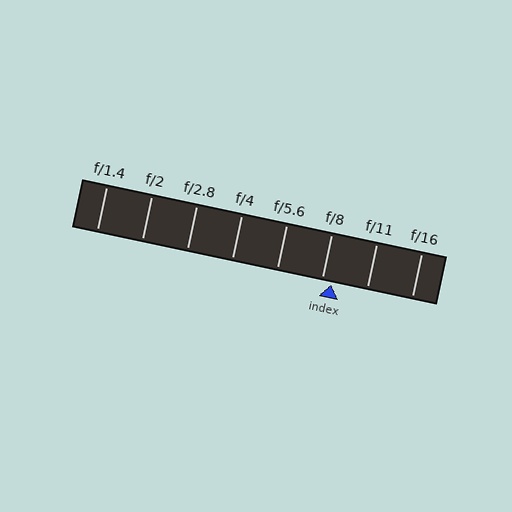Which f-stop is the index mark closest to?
The index mark is closest to f/8.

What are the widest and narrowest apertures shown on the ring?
The widest aperture shown is f/1.4 and the narrowest is f/16.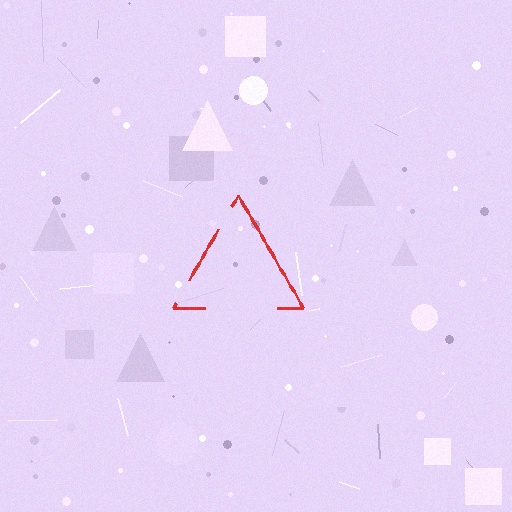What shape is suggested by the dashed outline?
The dashed outline suggests a triangle.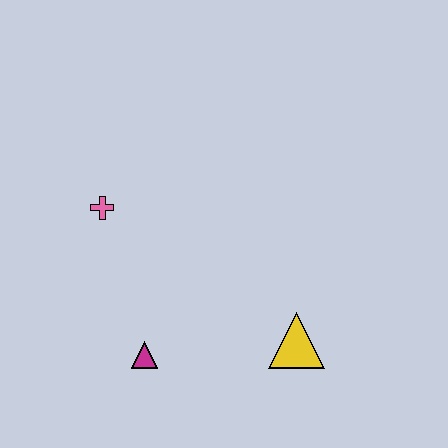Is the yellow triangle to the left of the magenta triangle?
No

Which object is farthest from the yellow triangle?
The pink cross is farthest from the yellow triangle.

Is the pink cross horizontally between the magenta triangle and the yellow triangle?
No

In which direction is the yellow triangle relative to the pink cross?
The yellow triangle is to the right of the pink cross.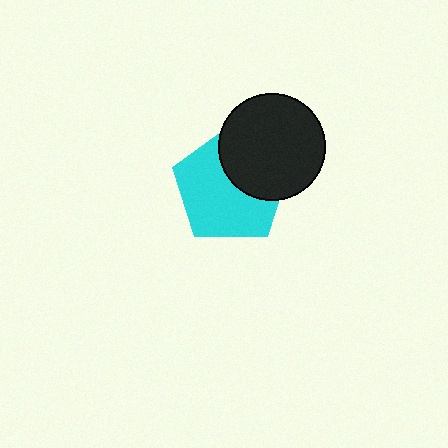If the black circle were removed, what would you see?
You would see the complete cyan pentagon.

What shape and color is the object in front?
The object in front is a black circle.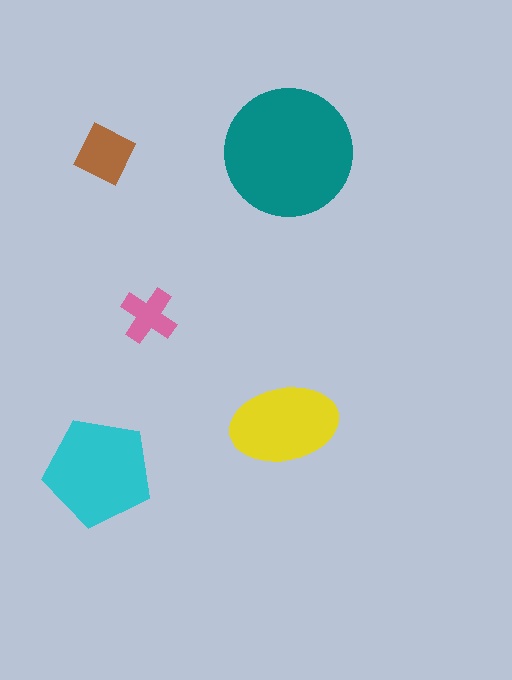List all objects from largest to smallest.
The teal circle, the cyan pentagon, the yellow ellipse, the brown diamond, the pink cross.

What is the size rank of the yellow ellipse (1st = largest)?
3rd.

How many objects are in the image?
There are 5 objects in the image.